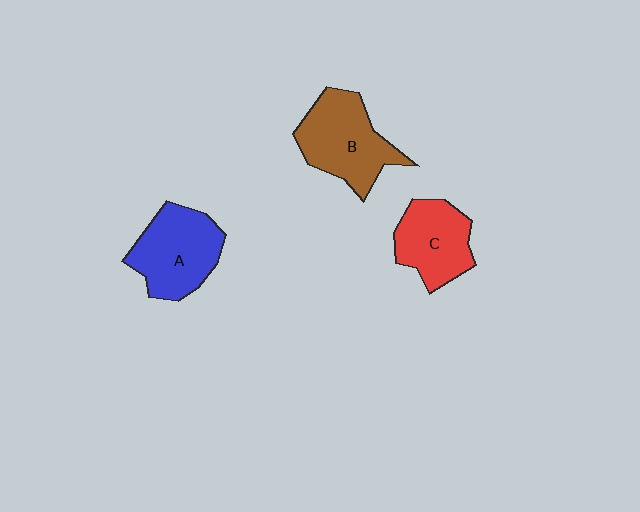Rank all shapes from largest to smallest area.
From largest to smallest: B (brown), A (blue), C (red).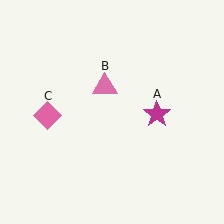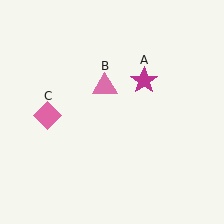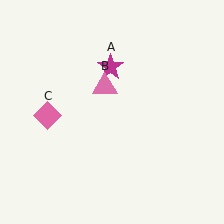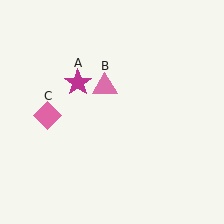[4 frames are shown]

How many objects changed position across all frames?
1 object changed position: magenta star (object A).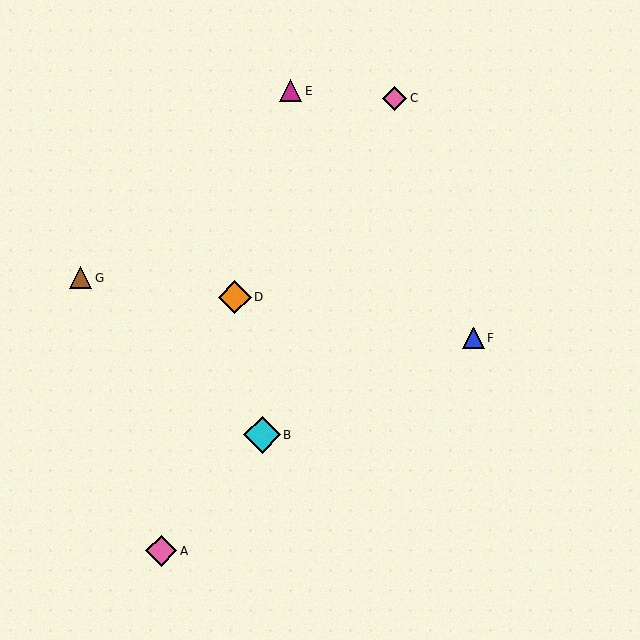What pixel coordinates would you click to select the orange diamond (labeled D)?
Click at (235, 297) to select the orange diamond D.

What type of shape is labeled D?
Shape D is an orange diamond.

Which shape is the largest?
The cyan diamond (labeled B) is the largest.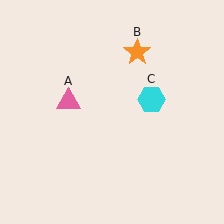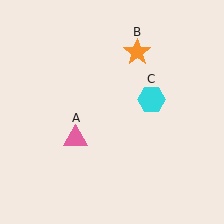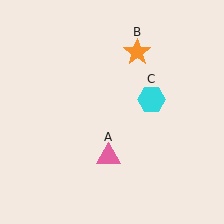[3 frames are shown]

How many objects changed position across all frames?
1 object changed position: pink triangle (object A).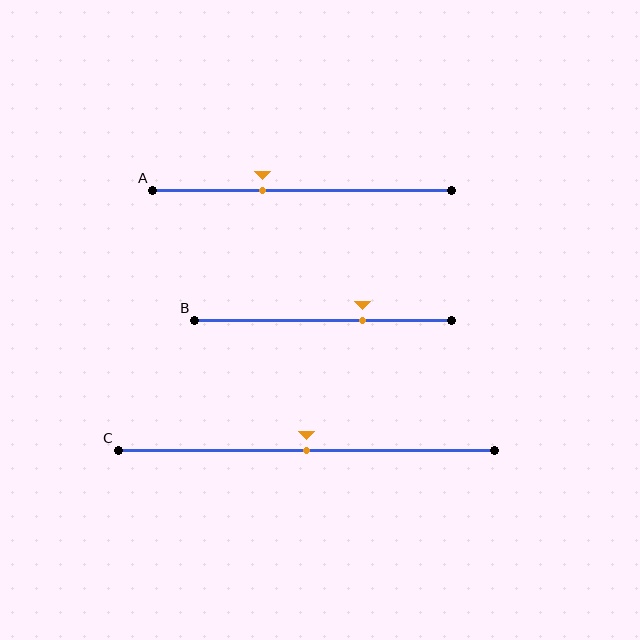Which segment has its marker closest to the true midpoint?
Segment C has its marker closest to the true midpoint.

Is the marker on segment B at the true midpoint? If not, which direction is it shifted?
No, the marker on segment B is shifted to the right by about 15% of the segment length.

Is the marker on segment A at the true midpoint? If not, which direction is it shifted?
No, the marker on segment A is shifted to the left by about 13% of the segment length.